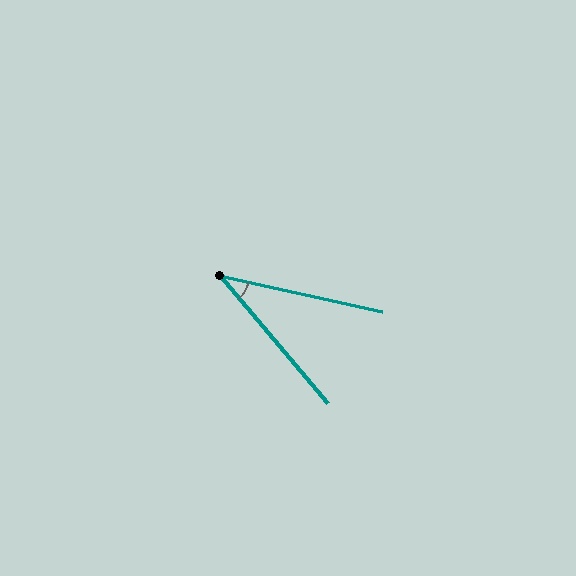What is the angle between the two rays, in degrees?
Approximately 37 degrees.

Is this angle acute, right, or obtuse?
It is acute.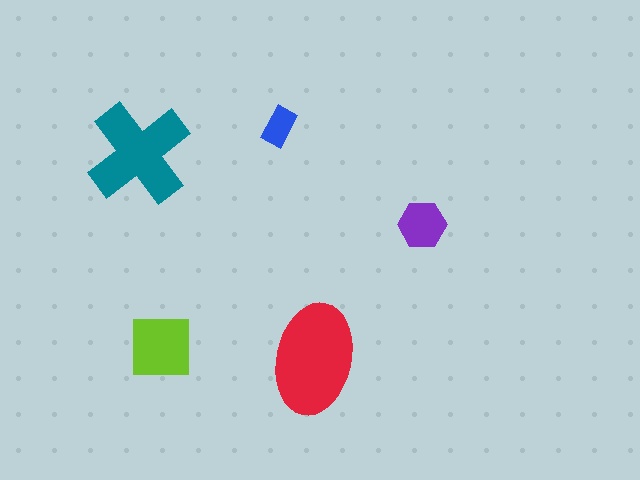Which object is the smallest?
The blue rectangle.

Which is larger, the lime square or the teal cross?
The teal cross.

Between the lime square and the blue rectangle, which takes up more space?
The lime square.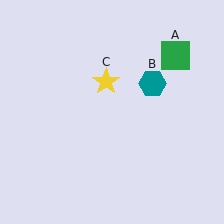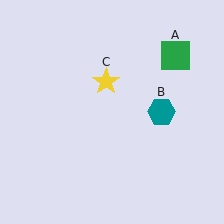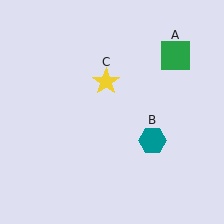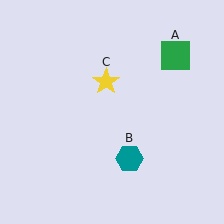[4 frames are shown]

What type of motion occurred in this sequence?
The teal hexagon (object B) rotated clockwise around the center of the scene.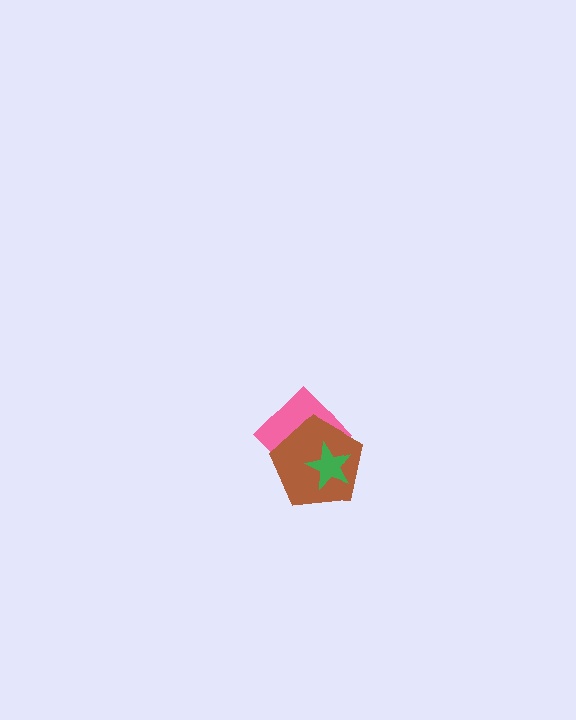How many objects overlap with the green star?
2 objects overlap with the green star.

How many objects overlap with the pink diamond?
2 objects overlap with the pink diamond.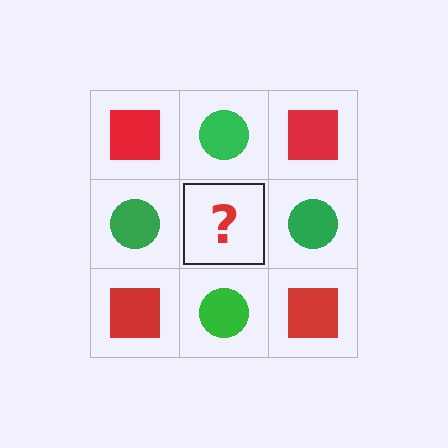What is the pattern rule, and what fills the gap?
The rule is that it alternates red square and green circle in a checkerboard pattern. The gap should be filled with a red square.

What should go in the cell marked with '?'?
The missing cell should contain a red square.